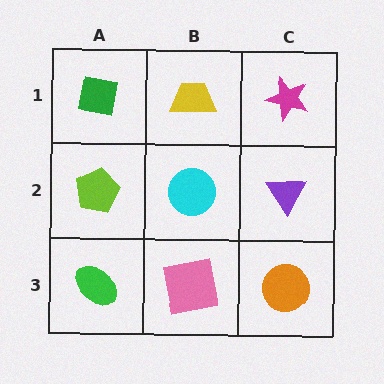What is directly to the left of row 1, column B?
A green square.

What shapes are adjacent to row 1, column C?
A purple triangle (row 2, column C), a yellow trapezoid (row 1, column B).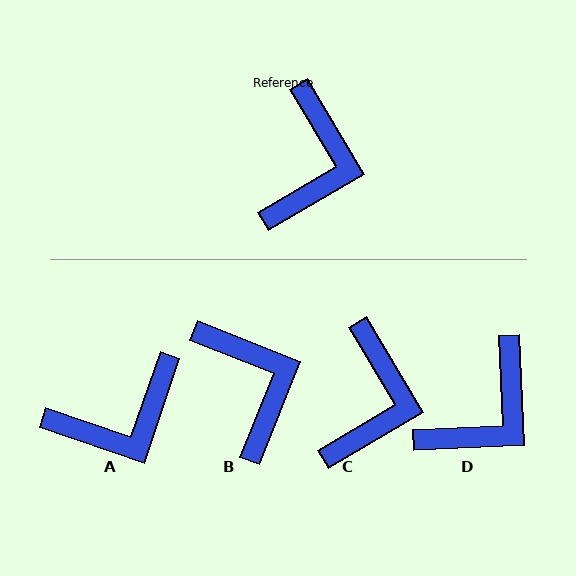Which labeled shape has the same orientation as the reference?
C.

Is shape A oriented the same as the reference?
No, it is off by about 50 degrees.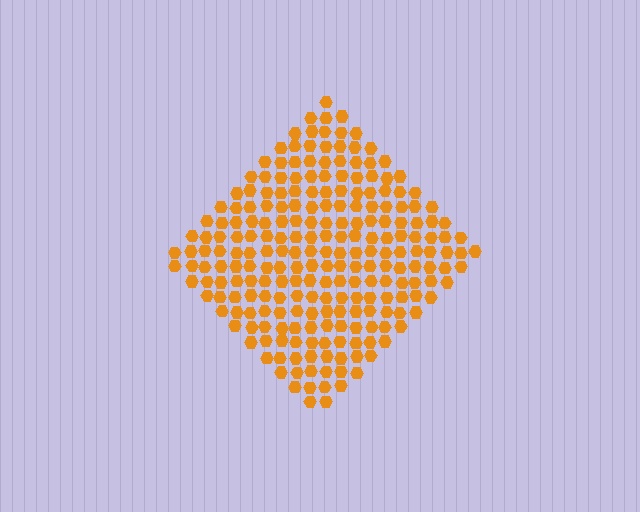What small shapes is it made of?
It is made of small hexagons.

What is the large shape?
The large shape is a diamond.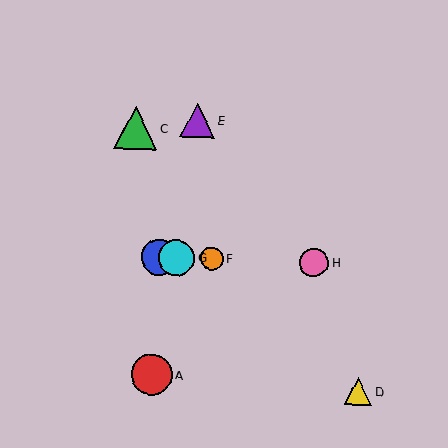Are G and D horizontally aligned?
No, G is at y≈258 and D is at y≈391.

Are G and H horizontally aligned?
Yes, both are at y≈258.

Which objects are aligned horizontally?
Objects B, F, G, H are aligned horizontally.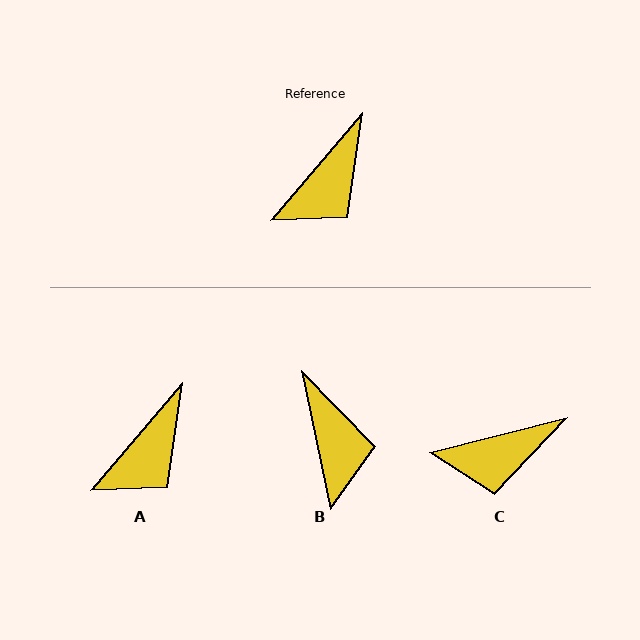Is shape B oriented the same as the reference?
No, it is off by about 52 degrees.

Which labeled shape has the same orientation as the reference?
A.